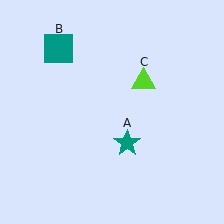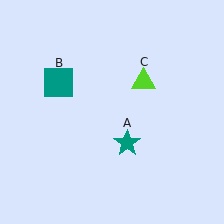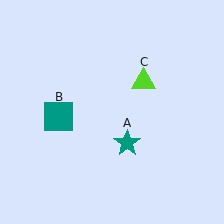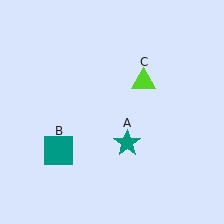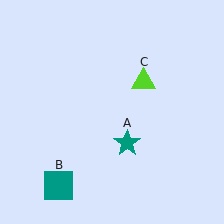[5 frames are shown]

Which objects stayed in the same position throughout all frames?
Teal star (object A) and lime triangle (object C) remained stationary.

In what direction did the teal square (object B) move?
The teal square (object B) moved down.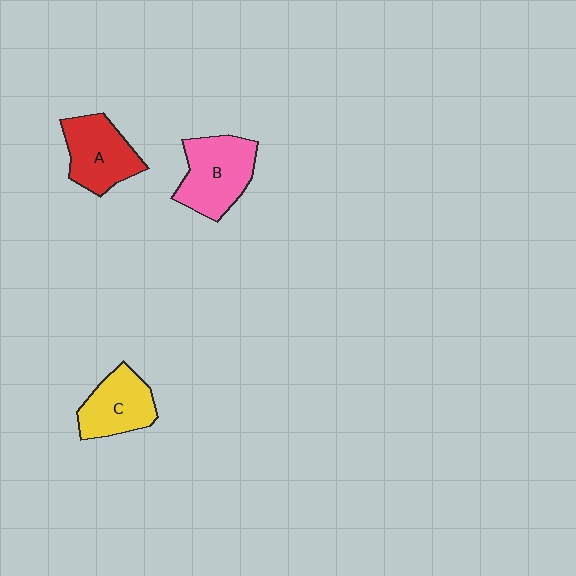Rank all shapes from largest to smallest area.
From largest to smallest: B (pink), A (red), C (yellow).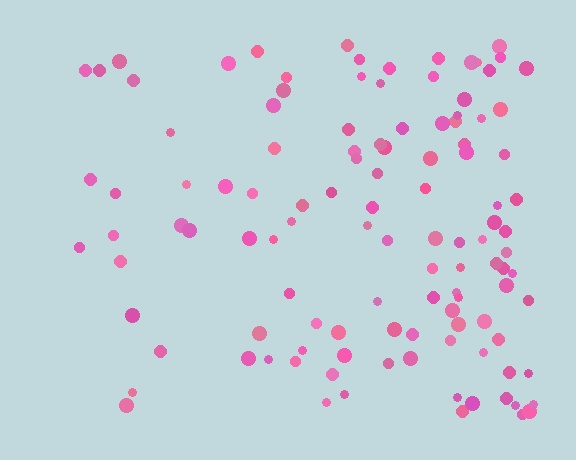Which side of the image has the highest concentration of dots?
The right.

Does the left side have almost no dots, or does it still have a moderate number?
Still a moderate number, just noticeably fewer than the right.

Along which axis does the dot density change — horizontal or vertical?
Horizontal.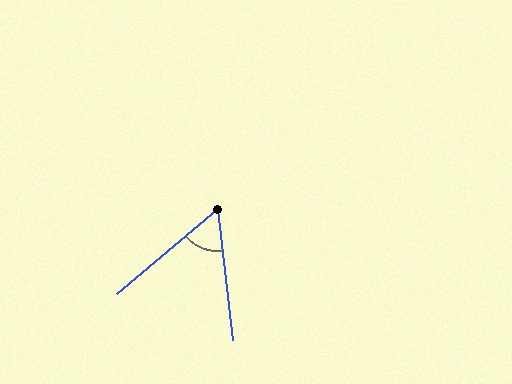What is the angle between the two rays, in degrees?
Approximately 57 degrees.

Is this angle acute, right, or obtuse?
It is acute.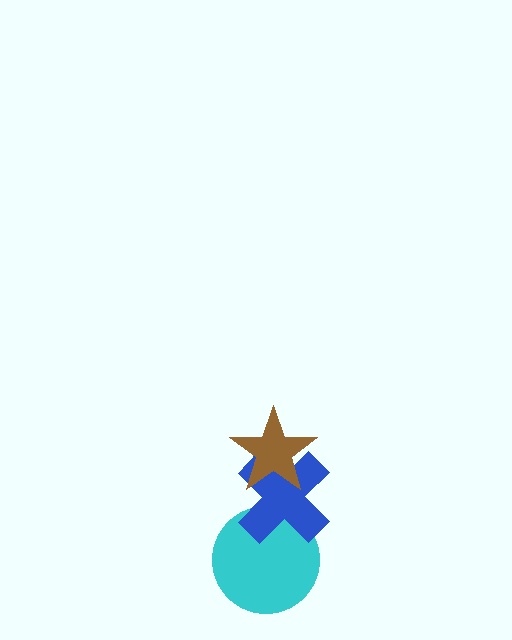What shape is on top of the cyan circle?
The blue cross is on top of the cyan circle.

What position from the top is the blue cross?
The blue cross is 2nd from the top.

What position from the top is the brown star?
The brown star is 1st from the top.